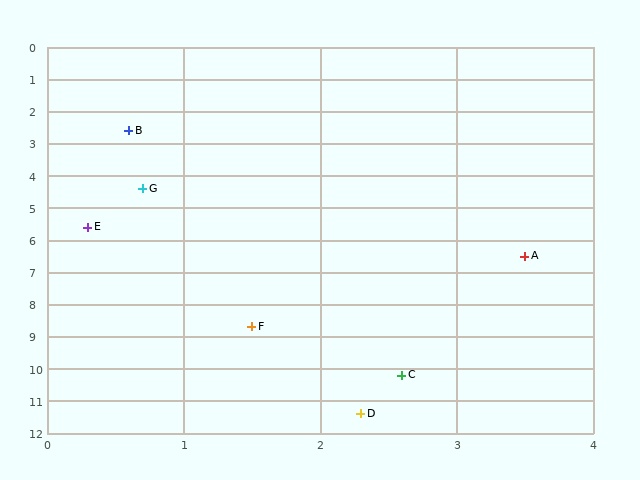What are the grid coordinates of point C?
Point C is at approximately (2.6, 10.2).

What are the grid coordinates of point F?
Point F is at approximately (1.5, 8.7).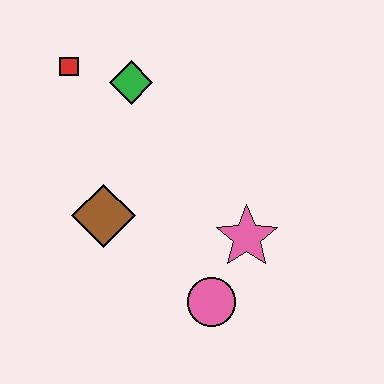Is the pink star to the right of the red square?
Yes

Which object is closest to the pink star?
The pink circle is closest to the pink star.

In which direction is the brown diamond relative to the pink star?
The brown diamond is to the left of the pink star.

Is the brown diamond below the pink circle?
No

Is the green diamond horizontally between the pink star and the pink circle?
No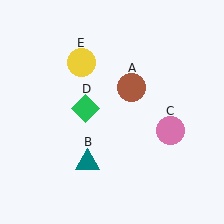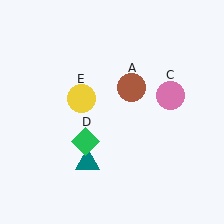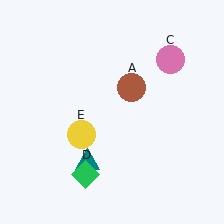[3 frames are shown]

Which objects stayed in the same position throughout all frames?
Brown circle (object A) and teal triangle (object B) remained stationary.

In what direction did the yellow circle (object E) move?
The yellow circle (object E) moved down.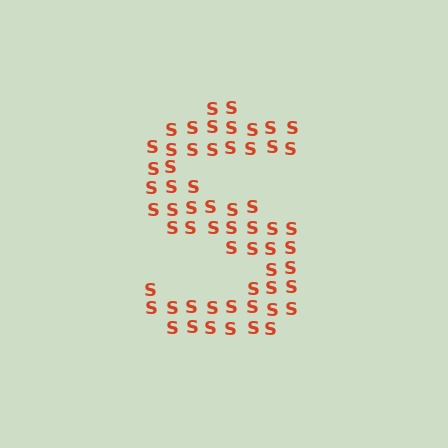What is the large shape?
The large shape is the letter S.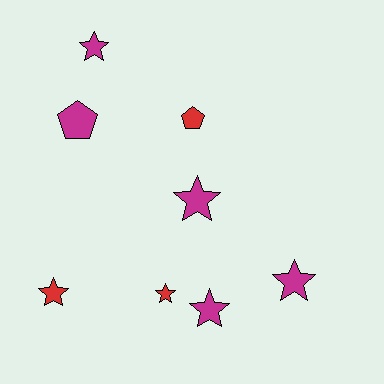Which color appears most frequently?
Magenta, with 5 objects.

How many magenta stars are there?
There are 4 magenta stars.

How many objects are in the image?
There are 8 objects.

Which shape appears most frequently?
Star, with 6 objects.